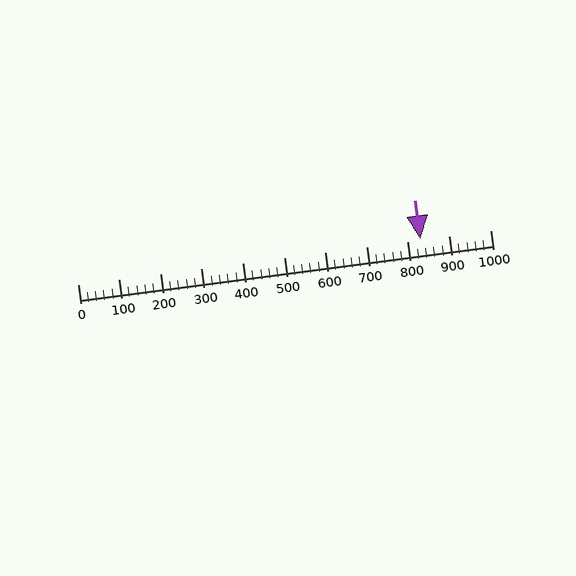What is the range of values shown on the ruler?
The ruler shows values from 0 to 1000.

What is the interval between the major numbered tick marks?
The major tick marks are spaced 100 units apart.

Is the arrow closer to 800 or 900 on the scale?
The arrow is closer to 800.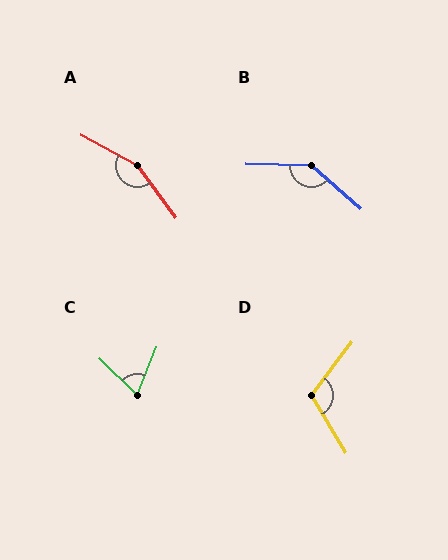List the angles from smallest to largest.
C (68°), D (112°), B (140°), A (154°).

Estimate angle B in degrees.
Approximately 140 degrees.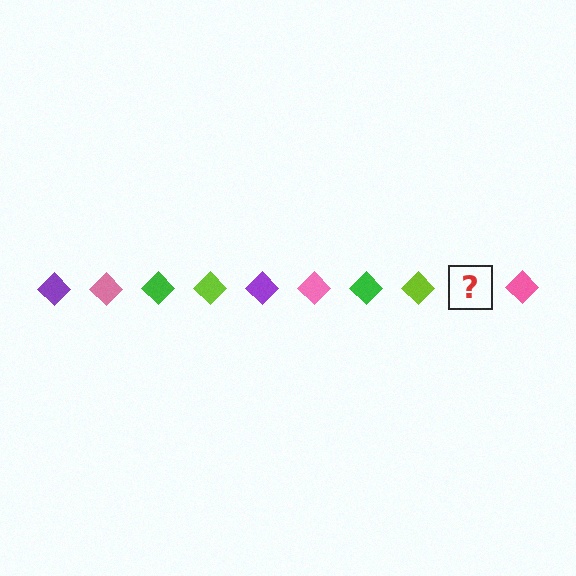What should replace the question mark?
The question mark should be replaced with a purple diamond.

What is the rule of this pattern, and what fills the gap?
The rule is that the pattern cycles through purple, pink, green, lime diamonds. The gap should be filled with a purple diamond.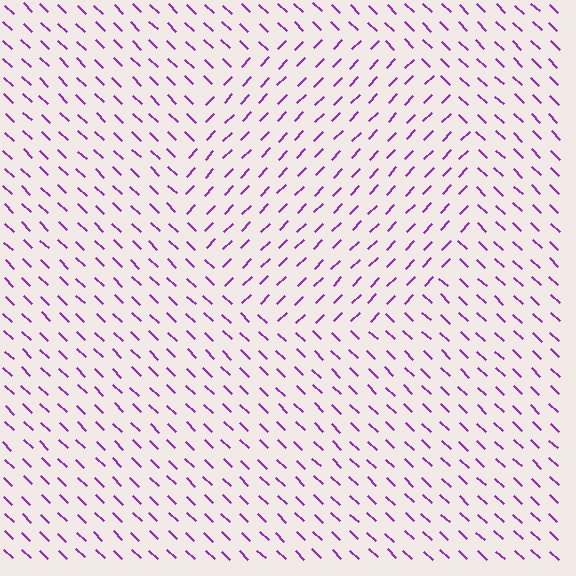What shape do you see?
I see a circle.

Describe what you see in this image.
The image is filled with small purple line segments. A circle region in the image has lines oriented differently from the surrounding lines, creating a visible texture boundary.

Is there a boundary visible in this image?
Yes, there is a texture boundary formed by a change in line orientation.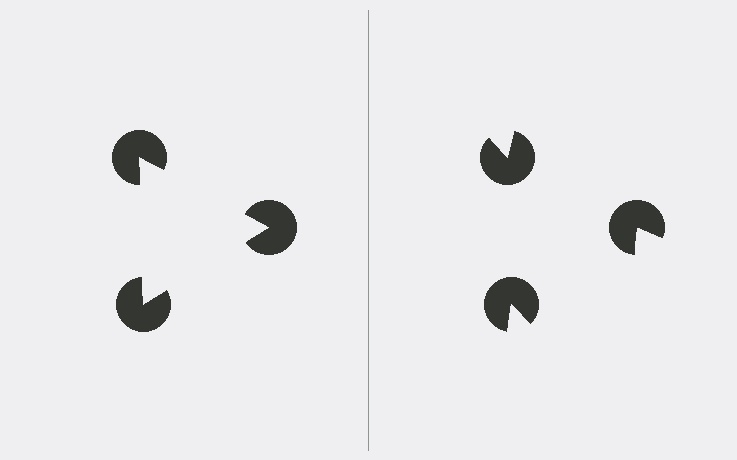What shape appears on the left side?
An illusory triangle.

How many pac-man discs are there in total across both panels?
6 — 3 on each side.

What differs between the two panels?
The pac-man discs are positioned identically on both sides; only the wedge orientations differ. On the left they align to a triangle; on the right they are misaligned.